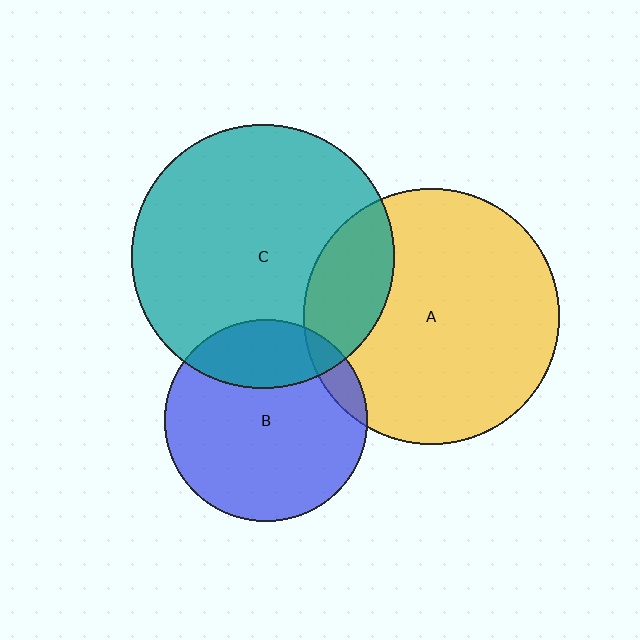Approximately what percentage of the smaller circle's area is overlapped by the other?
Approximately 20%.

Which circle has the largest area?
Circle C (teal).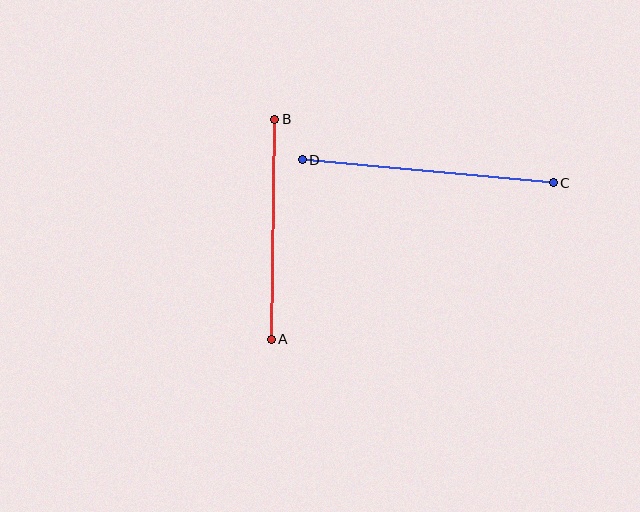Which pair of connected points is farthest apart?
Points C and D are farthest apart.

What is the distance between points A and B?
The distance is approximately 220 pixels.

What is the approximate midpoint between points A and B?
The midpoint is at approximately (273, 229) pixels.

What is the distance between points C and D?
The distance is approximately 252 pixels.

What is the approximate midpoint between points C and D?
The midpoint is at approximately (428, 171) pixels.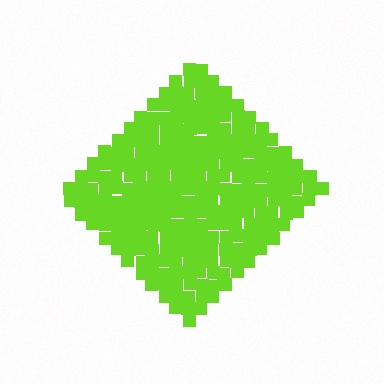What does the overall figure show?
The overall figure shows a diamond.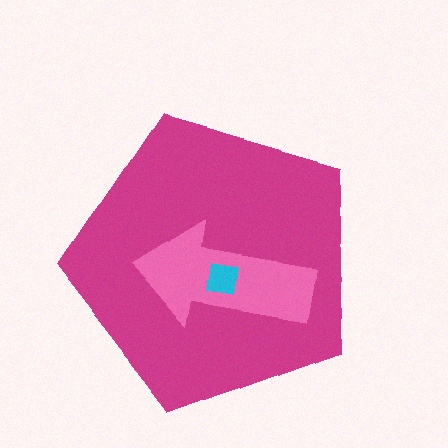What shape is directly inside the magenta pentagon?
The pink arrow.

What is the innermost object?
The cyan square.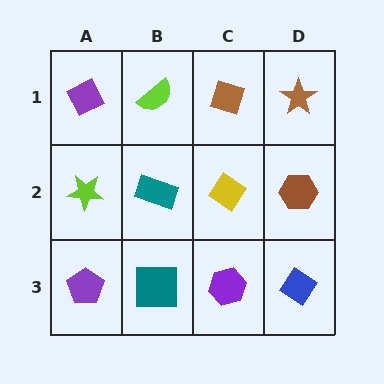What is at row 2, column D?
A brown hexagon.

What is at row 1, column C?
A brown diamond.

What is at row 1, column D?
A brown star.